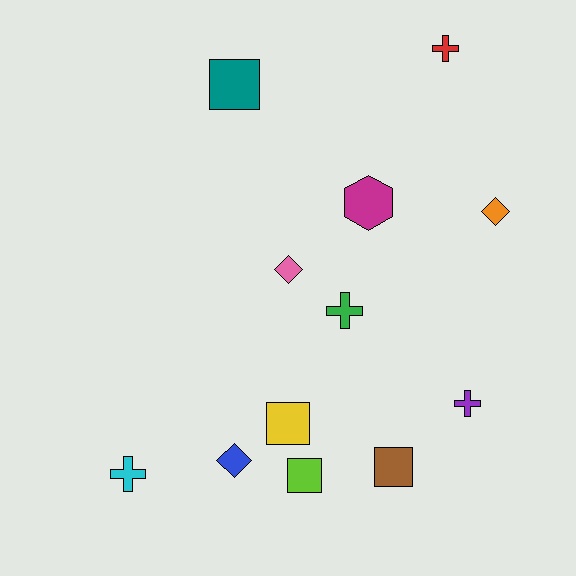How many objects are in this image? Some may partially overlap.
There are 12 objects.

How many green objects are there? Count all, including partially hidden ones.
There is 1 green object.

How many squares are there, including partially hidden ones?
There are 4 squares.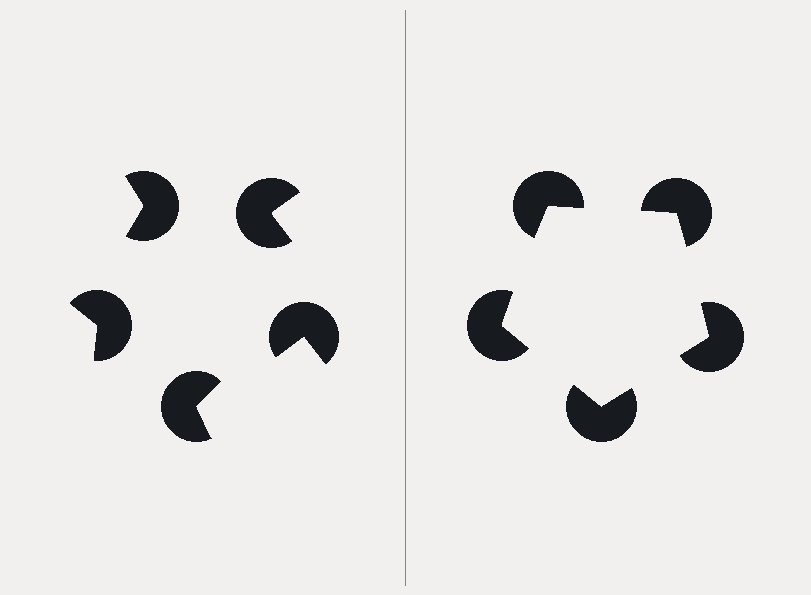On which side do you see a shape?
An illusory pentagon appears on the right side. On the left side the wedge cuts are rotated, so no coherent shape forms.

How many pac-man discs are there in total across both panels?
10 — 5 on each side.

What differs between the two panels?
The pac-man discs are positioned identically on both sides; only the wedge orientations differ. On the right they align to a pentagon; on the left they are misaligned.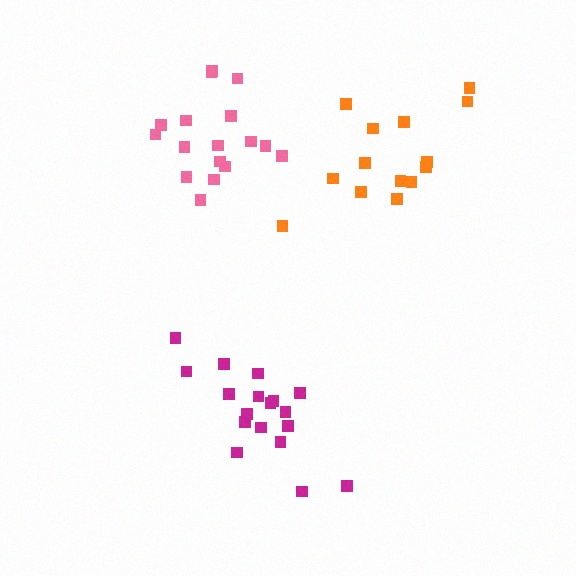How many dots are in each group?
Group 1: 17 dots, Group 2: 18 dots, Group 3: 14 dots (49 total).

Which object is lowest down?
The magenta cluster is bottommost.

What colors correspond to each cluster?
The clusters are colored: pink, magenta, orange.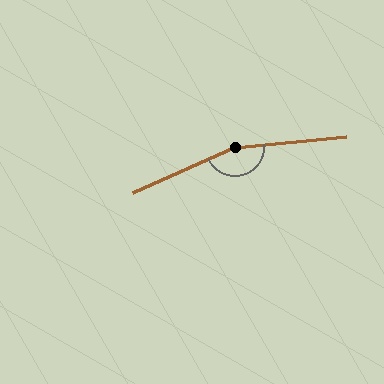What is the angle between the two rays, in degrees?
Approximately 162 degrees.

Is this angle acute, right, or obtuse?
It is obtuse.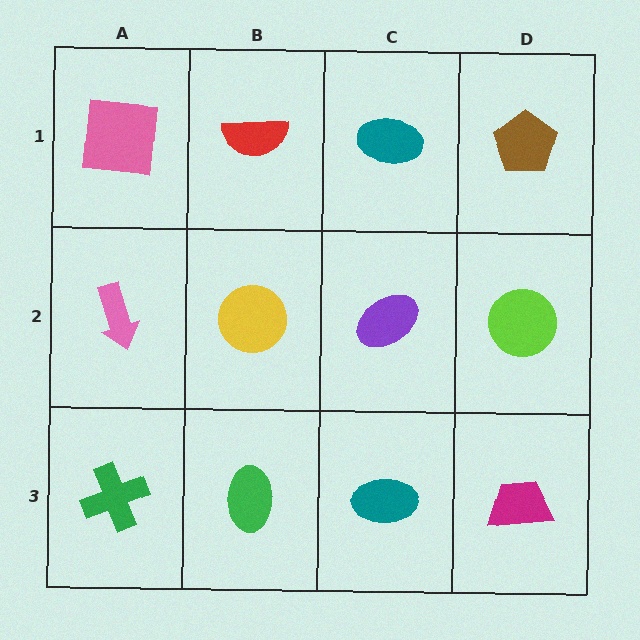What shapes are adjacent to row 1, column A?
A pink arrow (row 2, column A), a red semicircle (row 1, column B).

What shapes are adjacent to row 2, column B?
A red semicircle (row 1, column B), a green ellipse (row 3, column B), a pink arrow (row 2, column A), a purple ellipse (row 2, column C).